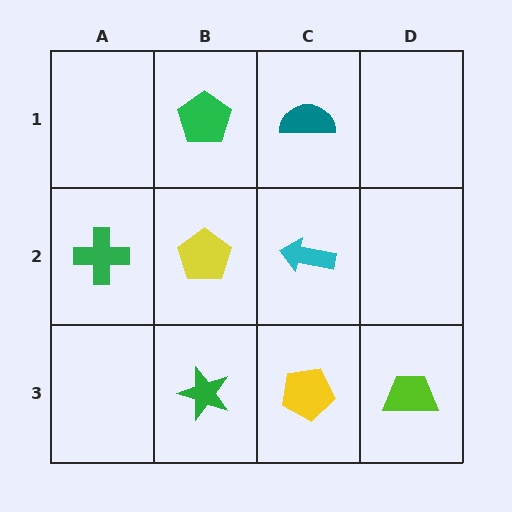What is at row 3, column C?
A yellow pentagon.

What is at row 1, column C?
A teal semicircle.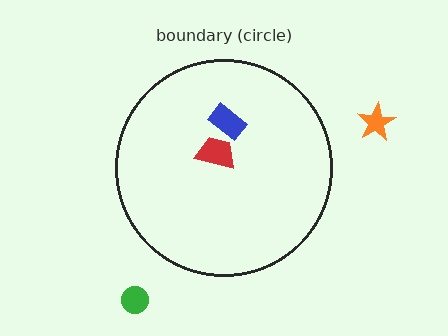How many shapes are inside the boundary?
2 inside, 2 outside.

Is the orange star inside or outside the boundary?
Outside.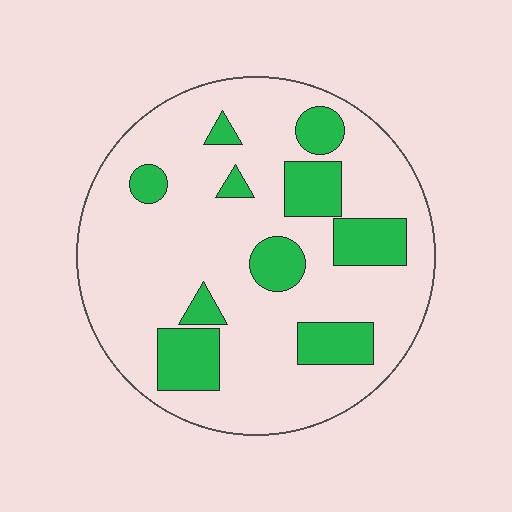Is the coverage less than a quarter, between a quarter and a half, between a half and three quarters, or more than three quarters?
Less than a quarter.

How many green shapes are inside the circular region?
10.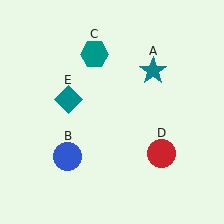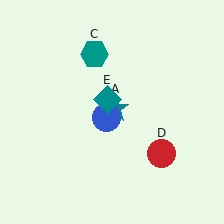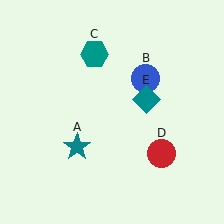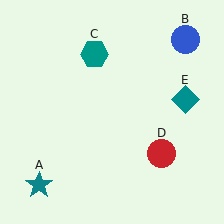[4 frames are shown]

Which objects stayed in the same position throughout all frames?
Teal hexagon (object C) and red circle (object D) remained stationary.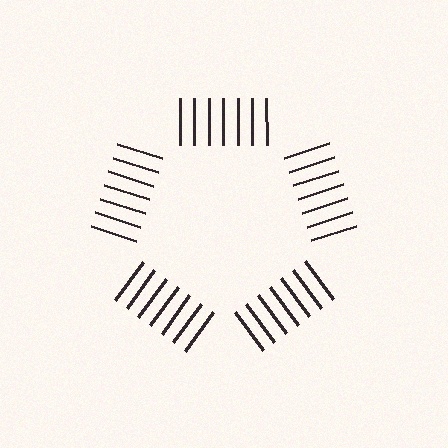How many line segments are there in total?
35 — 7 along each of the 5 edges.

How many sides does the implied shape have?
5 sides — the line-ends trace a pentagon.